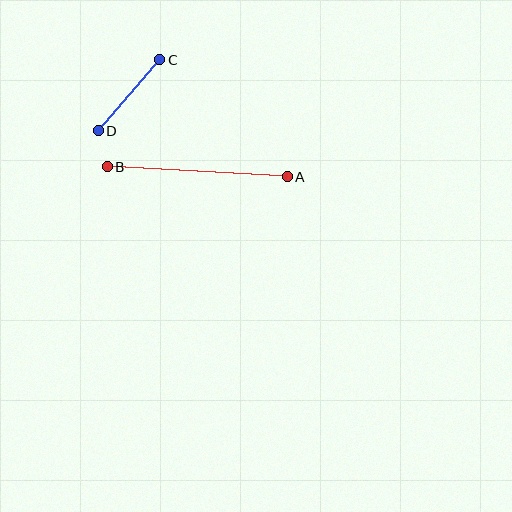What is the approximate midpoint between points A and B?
The midpoint is at approximately (197, 172) pixels.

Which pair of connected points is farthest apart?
Points A and B are farthest apart.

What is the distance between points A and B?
The distance is approximately 180 pixels.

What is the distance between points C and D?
The distance is approximately 94 pixels.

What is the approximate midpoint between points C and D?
The midpoint is at approximately (129, 95) pixels.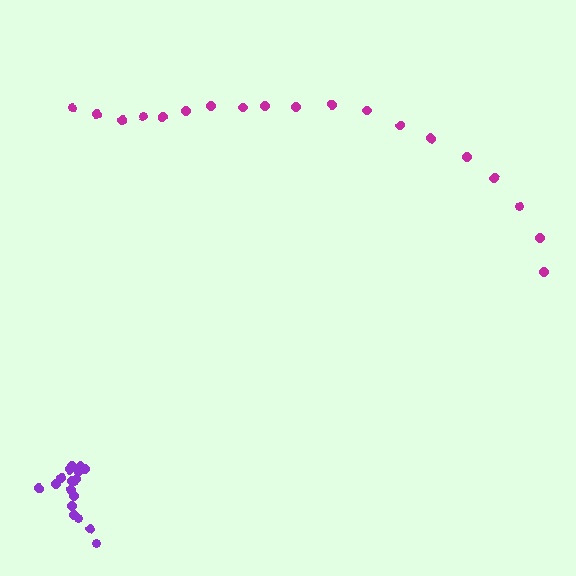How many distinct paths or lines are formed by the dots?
There are 2 distinct paths.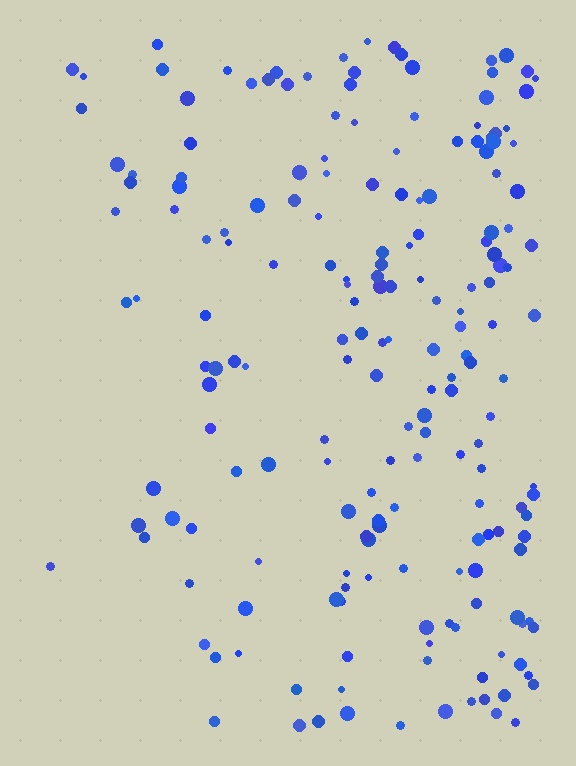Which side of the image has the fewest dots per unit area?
The left.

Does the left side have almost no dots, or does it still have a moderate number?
Still a moderate number, just noticeably fewer than the right.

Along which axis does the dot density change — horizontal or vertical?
Horizontal.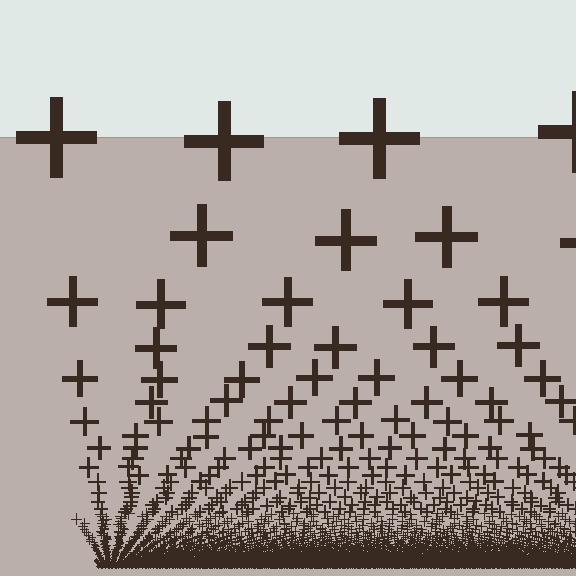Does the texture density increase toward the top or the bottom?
Density increases toward the bottom.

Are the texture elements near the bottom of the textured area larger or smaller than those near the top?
Smaller. The gradient is inverted — elements near the bottom are smaller and denser.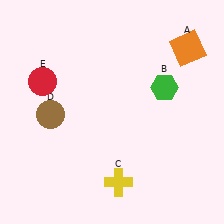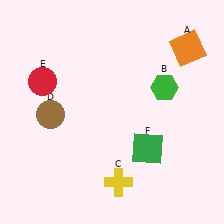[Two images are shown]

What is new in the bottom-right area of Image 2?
A green square (F) was added in the bottom-right area of Image 2.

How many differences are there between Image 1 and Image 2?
There is 1 difference between the two images.